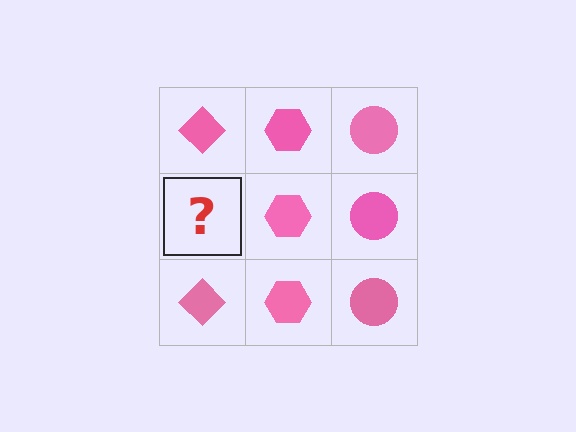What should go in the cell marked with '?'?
The missing cell should contain a pink diamond.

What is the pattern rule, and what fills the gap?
The rule is that each column has a consistent shape. The gap should be filled with a pink diamond.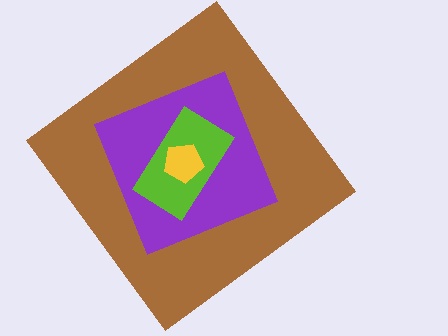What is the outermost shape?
The brown diamond.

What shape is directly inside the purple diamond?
The lime rectangle.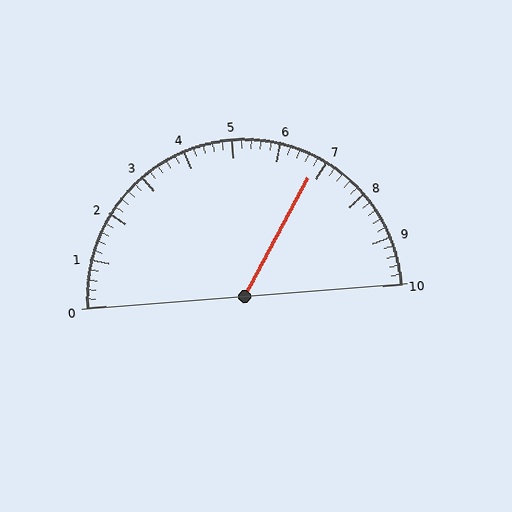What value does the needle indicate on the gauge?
The needle indicates approximately 6.8.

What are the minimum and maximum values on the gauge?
The gauge ranges from 0 to 10.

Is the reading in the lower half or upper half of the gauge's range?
The reading is in the upper half of the range (0 to 10).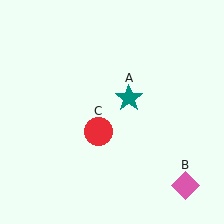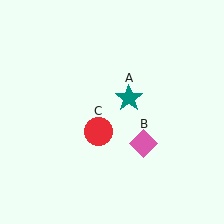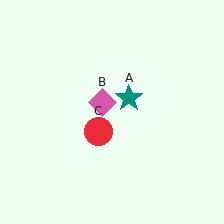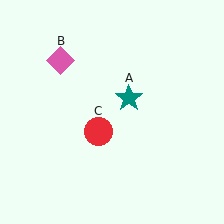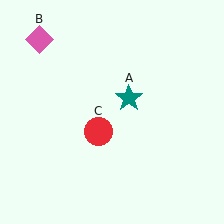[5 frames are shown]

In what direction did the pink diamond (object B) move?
The pink diamond (object B) moved up and to the left.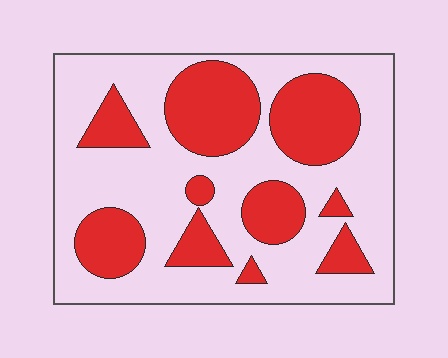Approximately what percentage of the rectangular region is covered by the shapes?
Approximately 35%.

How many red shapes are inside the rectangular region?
10.